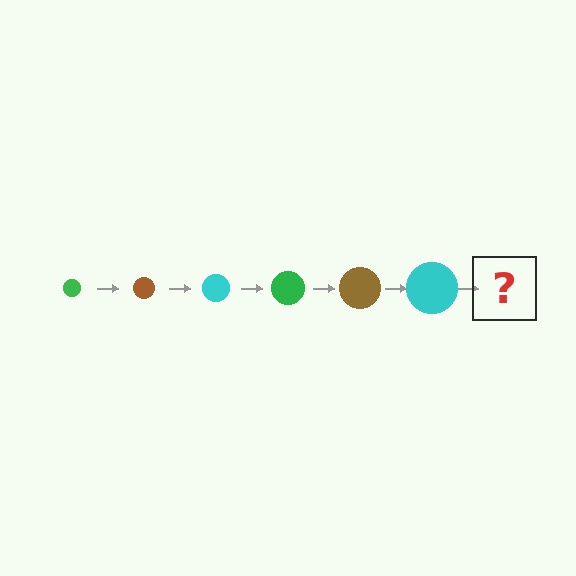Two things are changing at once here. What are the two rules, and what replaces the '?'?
The two rules are that the circle grows larger each step and the color cycles through green, brown, and cyan. The '?' should be a green circle, larger than the previous one.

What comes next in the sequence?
The next element should be a green circle, larger than the previous one.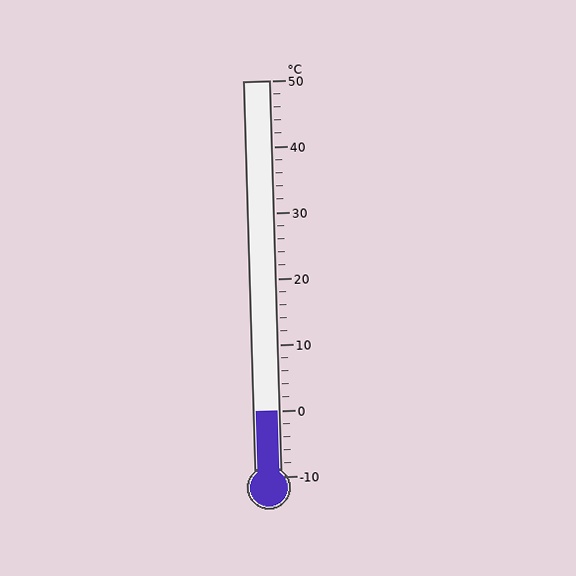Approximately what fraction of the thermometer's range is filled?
The thermometer is filled to approximately 15% of its range.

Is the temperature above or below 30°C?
The temperature is below 30°C.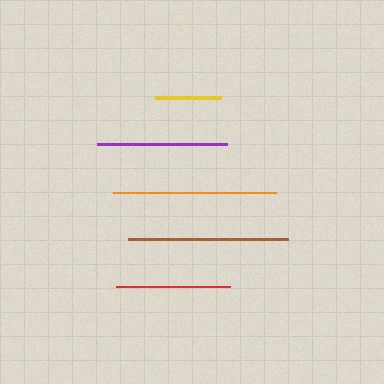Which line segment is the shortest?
The yellow line is the shortest at approximately 66 pixels.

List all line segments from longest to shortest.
From longest to shortest: orange, brown, purple, red, yellow.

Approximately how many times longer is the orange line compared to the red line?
The orange line is approximately 1.4 times the length of the red line.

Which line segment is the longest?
The orange line is the longest at approximately 164 pixels.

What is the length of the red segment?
The red segment is approximately 114 pixels long.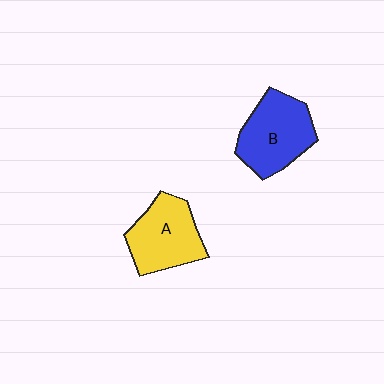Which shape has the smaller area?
Shape A (yellow).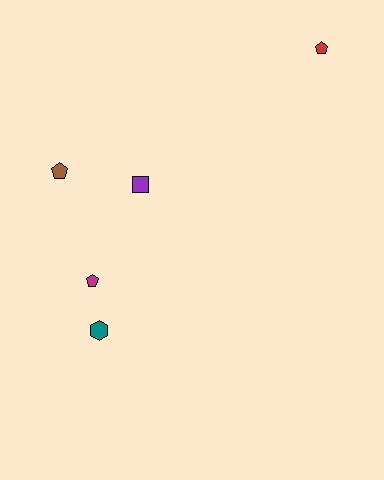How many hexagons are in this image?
There is 1 hexagon.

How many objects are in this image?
There are 5 objects.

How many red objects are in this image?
There is 1 red object.